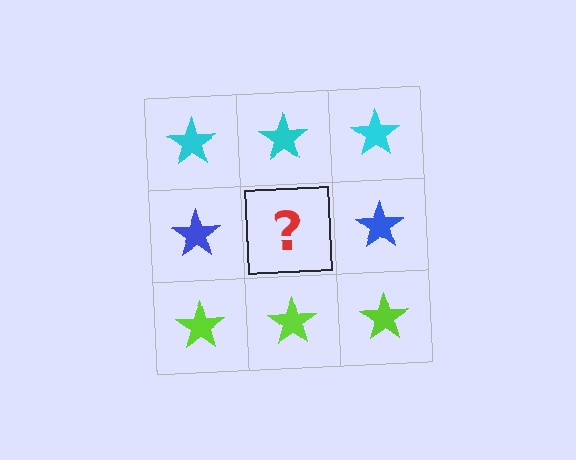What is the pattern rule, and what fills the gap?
The rule is that each row has a consistent color. The gap should be filled with a blue star.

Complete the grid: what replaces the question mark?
The question mark should be replaced with a blue star.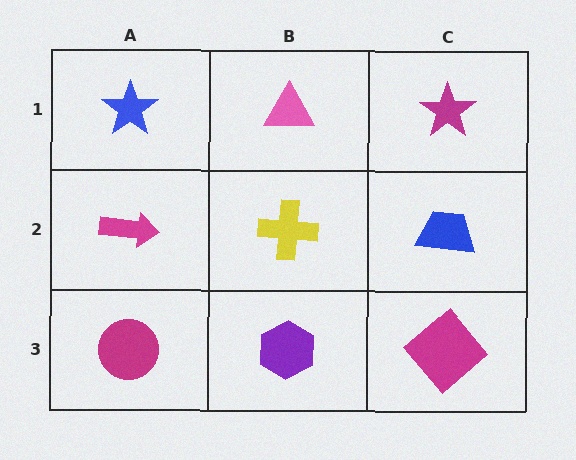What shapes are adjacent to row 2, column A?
A blue star (row 1, column A), a magenta circle (row 3, column A), a yellow cross (row 2, column B).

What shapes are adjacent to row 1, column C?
A blue trapezoid (row 2, column C), a pink triangle (row 1, column B).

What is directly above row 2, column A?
A blue star.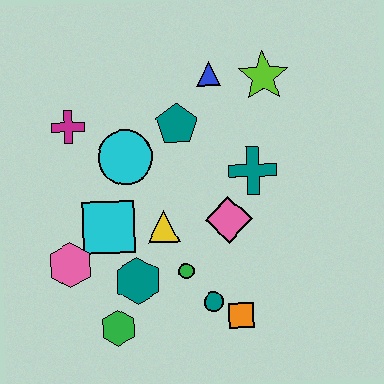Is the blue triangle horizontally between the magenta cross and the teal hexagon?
No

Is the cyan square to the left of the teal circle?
Yes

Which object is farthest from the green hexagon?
The lime star is farthest from the green hexagon.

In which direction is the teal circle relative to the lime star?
The teal circle is below the lime star.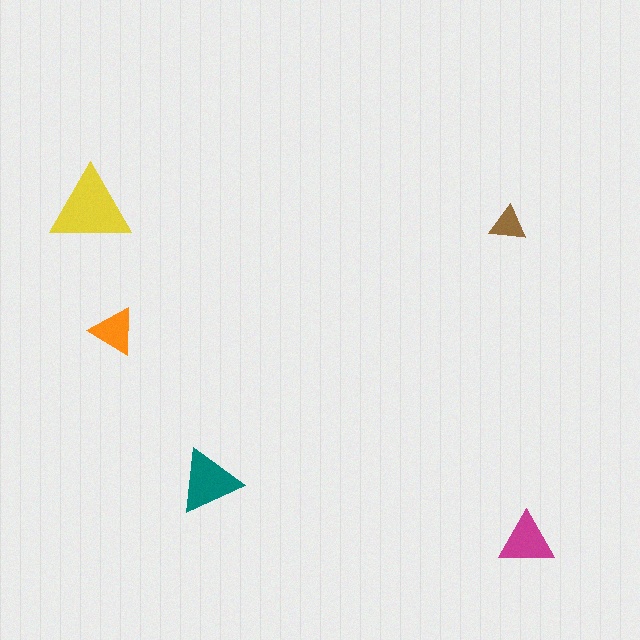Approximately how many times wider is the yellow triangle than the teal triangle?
About 1.5 times wider.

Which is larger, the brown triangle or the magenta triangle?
The magenta one.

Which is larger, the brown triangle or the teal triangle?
The teal one.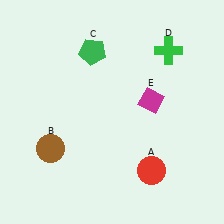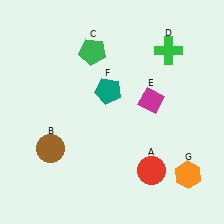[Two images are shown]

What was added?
A teal pentagon (F), an orange hexagon (G) were added in Image 2.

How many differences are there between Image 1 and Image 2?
There are 2 differences between the two images.